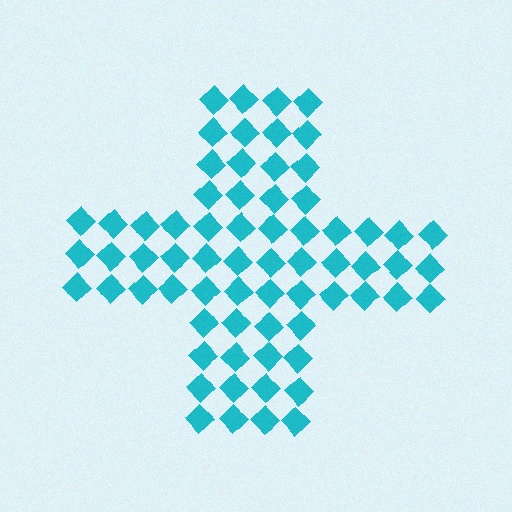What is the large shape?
The large shape is a cross.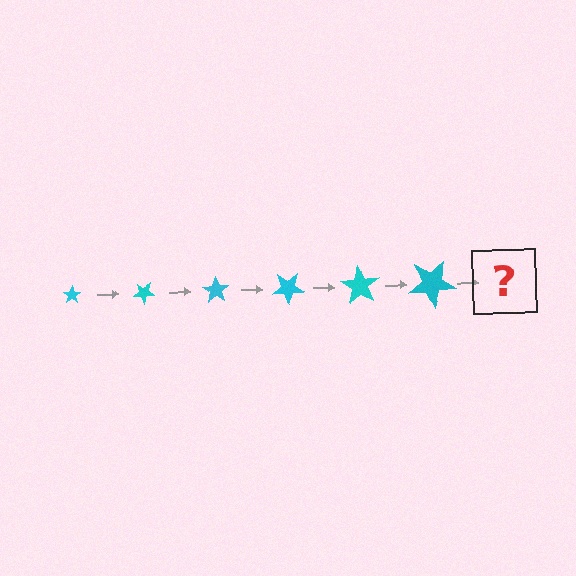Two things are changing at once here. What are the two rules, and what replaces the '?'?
The two rules are that the star grows larger each step and it rotates 35 degrees each step. The '?' should be a star, larger than the previous one and rotated 210 degrees from the start.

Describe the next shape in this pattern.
It should be a star, larger than the previous one and rotated 210 degrees from the start.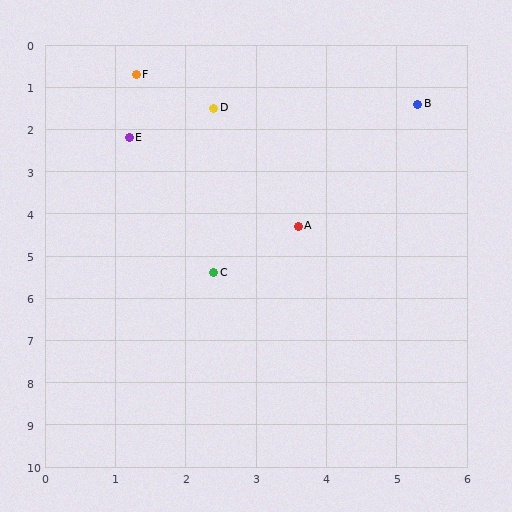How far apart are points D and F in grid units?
Points D and F are about 1.4 grid units apart.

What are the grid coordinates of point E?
Point E is at approximately (1.2, 2.2).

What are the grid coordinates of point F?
Point F is at approximately (1.3, 0.7).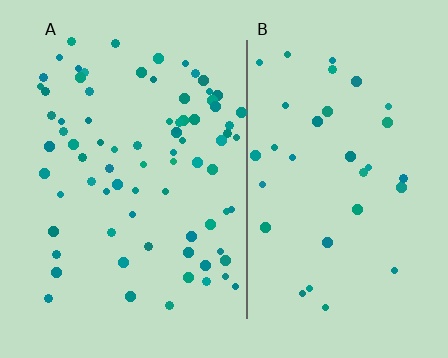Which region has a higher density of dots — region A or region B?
A (the left).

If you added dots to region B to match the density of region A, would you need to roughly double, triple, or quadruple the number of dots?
Approximately double.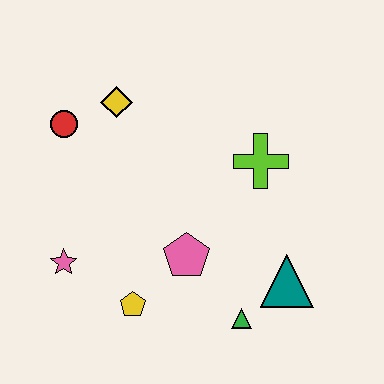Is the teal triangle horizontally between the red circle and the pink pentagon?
No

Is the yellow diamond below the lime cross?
No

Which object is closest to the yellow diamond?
The red circle is closest to the yellow diamond.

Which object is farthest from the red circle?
The teal triangle is farthest from the red circle.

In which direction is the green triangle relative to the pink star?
The green triangle is to the right of the pink star.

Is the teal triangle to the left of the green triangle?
No